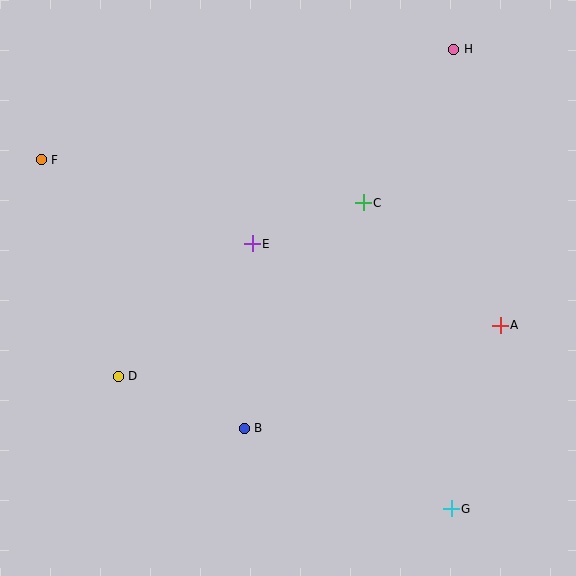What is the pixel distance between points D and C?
The distance between D and C is 300 pixels.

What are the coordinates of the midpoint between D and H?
The midpoint between D and H is at (286, 213).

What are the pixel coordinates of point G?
Point G is at (451, 509).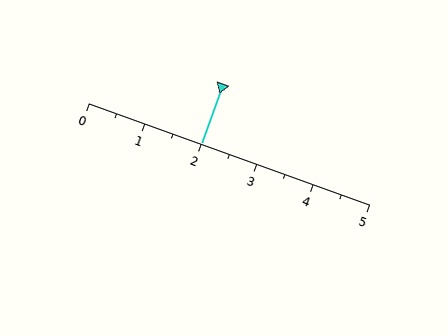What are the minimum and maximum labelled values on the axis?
The axis runs from 0 to 5.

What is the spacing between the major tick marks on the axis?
The major ticks are spaced 1 apart.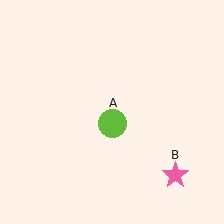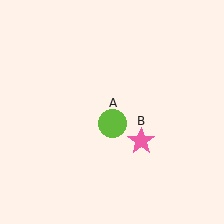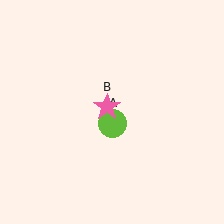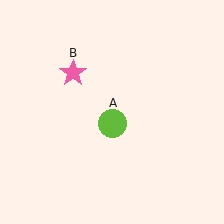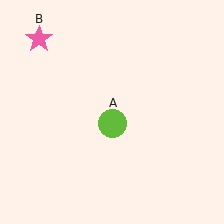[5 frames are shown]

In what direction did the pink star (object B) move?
The pink star (object B) moved up and to the left.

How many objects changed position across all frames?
1 object changed position: pink star (object B).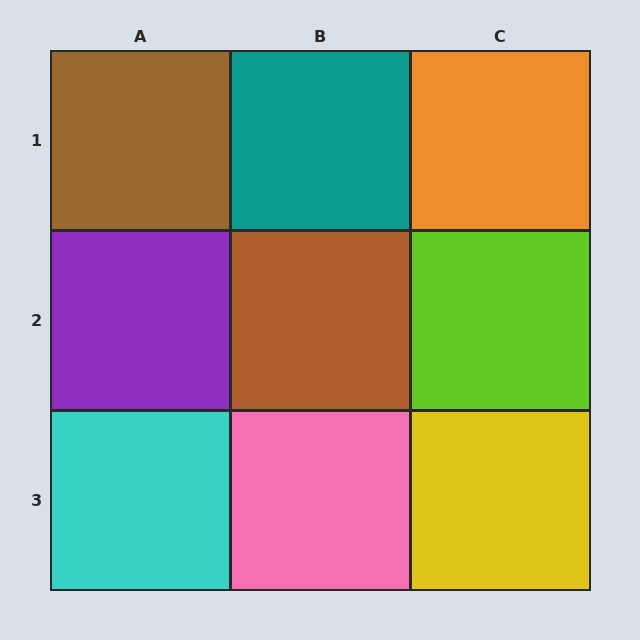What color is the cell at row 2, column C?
Lime.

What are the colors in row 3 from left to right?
Cyan, pink, yellow.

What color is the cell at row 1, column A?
Brown.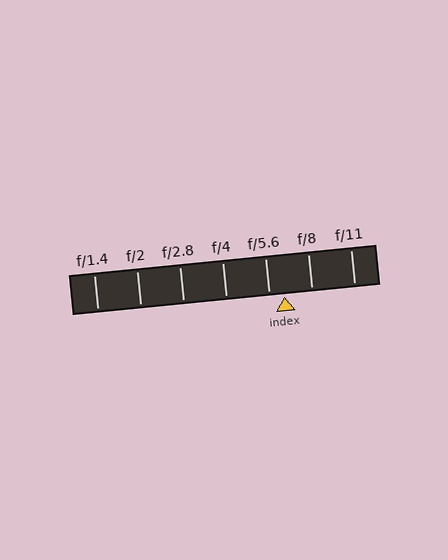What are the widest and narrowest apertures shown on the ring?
The widest aperture shown is f/1.4 and the narrowest is f/11.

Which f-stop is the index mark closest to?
The index mark is closest to f/5.6.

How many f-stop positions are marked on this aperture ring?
There are 7 f-stop positions marked.